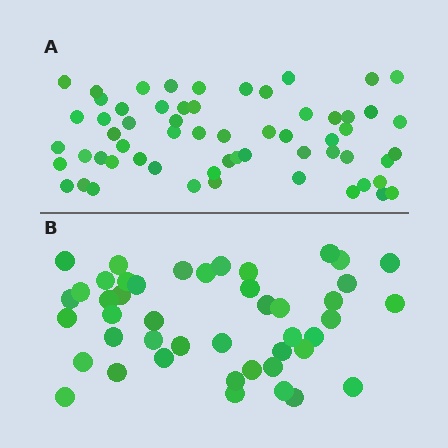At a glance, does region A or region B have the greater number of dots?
Region A (the top region) has more dots.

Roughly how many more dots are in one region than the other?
Region A has approximately 15 more dots than region B.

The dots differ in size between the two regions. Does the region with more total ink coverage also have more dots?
No. Region B has more total ink coverage because its dots are larger, but region A actually contains more individual dots. Total area can be misleading — the number of items is what matters here.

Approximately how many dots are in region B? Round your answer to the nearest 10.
About 40 dots. (The exact count is 45, which rounds to 40.)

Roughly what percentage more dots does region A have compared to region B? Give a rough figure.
About 35% more.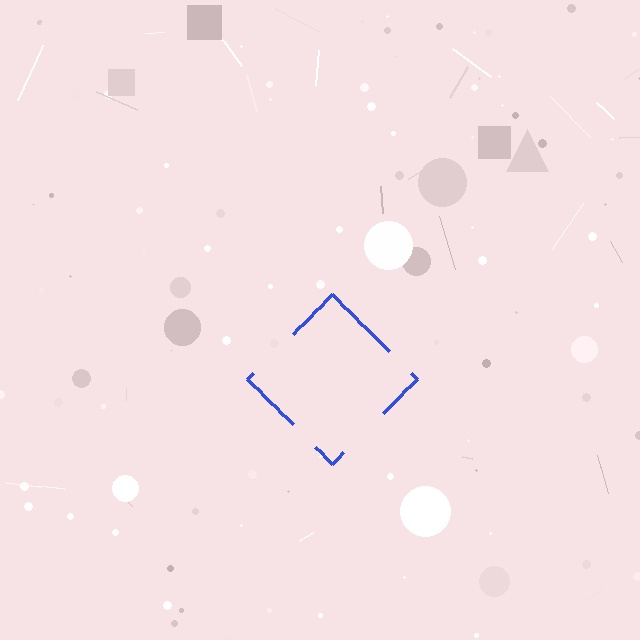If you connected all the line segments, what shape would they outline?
They would outline a diamond.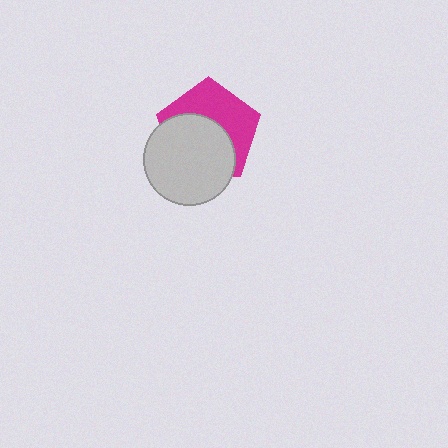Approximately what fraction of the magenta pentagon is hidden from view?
Roughly 53% of the magenta pentagon is hidden behind the light gray circle.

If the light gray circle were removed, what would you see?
You would see the complete magenta pentagon.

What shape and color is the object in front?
The object in front is a light gray circle.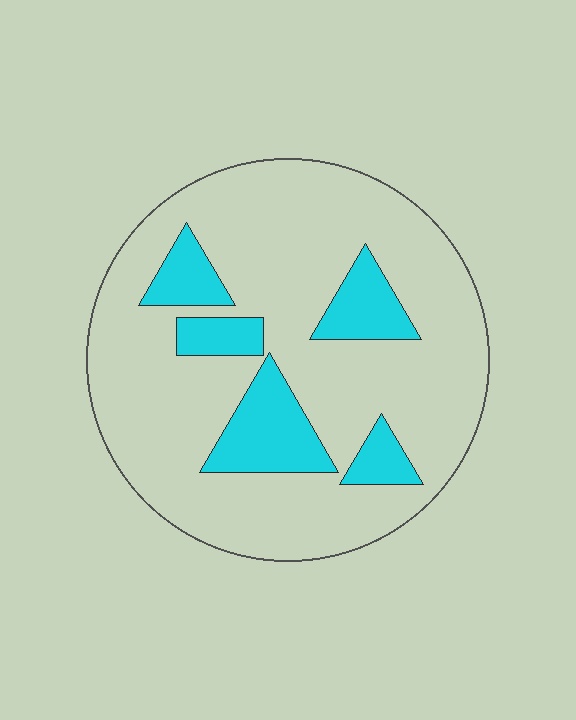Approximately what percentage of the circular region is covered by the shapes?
Approximately 20%.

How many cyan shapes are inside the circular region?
5.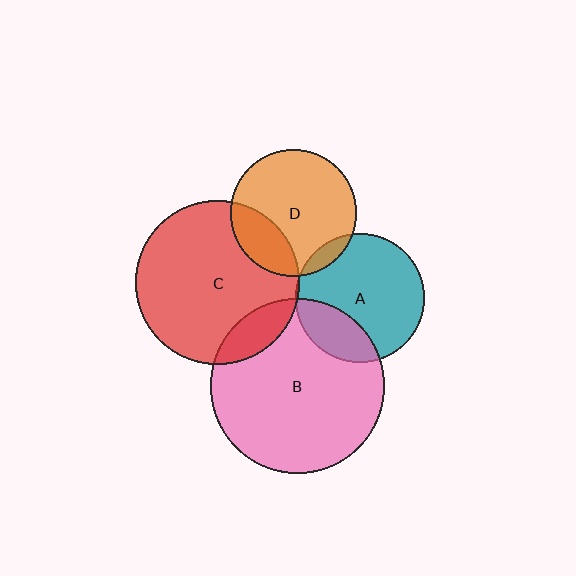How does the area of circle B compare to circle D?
Approximately 1.9 times.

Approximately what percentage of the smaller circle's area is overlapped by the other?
Approximately 15%.